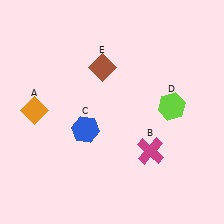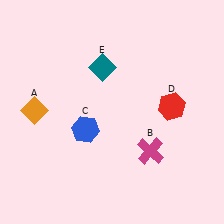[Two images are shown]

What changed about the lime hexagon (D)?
In Image 1, D is lime. In Image 2, it changed to red.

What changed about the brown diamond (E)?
In Image 1, E is brown. In Image 2, it changed to teal.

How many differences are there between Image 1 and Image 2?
There are 2 differences between the two images.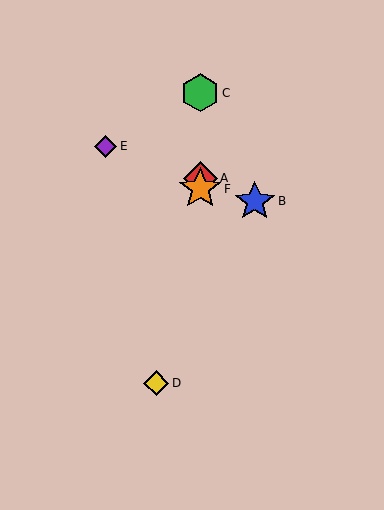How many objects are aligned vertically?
3 objects (A, C, F) are aligned vertically.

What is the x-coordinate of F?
Object F is at x≈200.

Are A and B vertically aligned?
No, A is at x≈200 and B is at x≈255.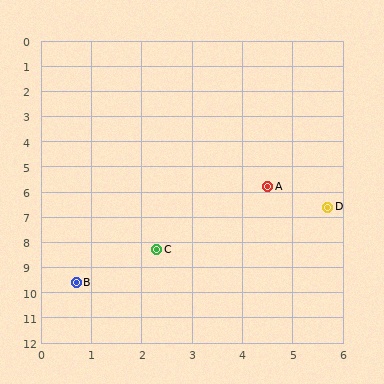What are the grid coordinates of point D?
Point D is at approximately (5.7, 6.6).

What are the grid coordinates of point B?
Point B is at approximately (0.7, 9.6).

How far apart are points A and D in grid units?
Points A and D are about 1.4 grid units apart.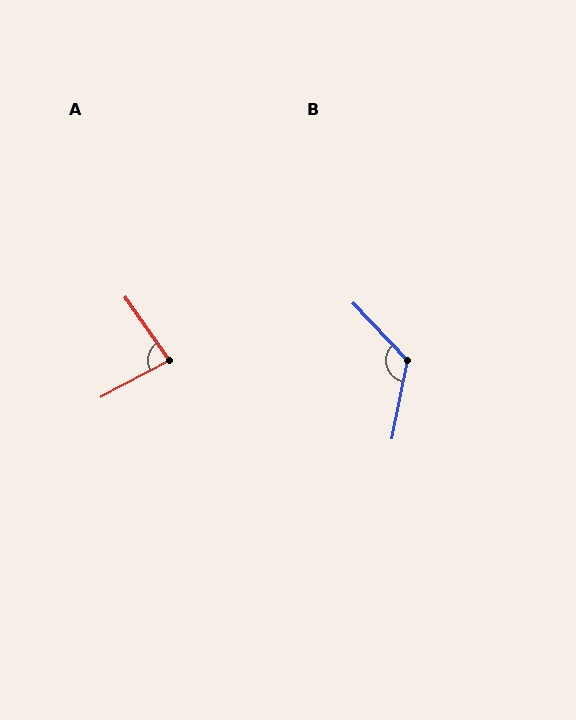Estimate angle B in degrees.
Approximately 125 degrees.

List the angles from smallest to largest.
A (83°), B (125°).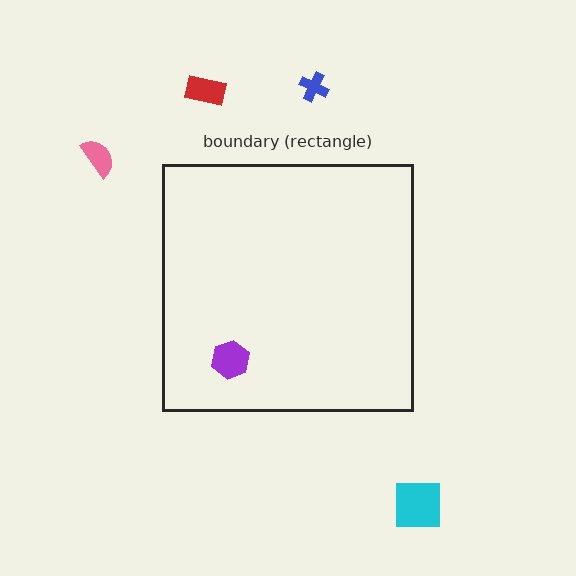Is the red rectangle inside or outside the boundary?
Outside.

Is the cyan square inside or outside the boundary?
Outside.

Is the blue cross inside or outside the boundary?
Outside.